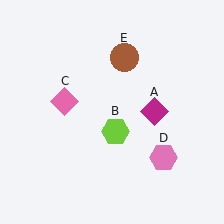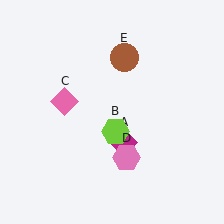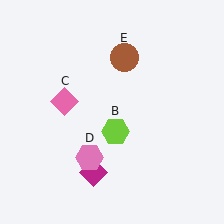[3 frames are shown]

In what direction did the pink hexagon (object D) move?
The pink hexagon (object D) moved left.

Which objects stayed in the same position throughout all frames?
Lime hexagon (object B) and pink diamond (object C) and brown circle (object E) remained stationary.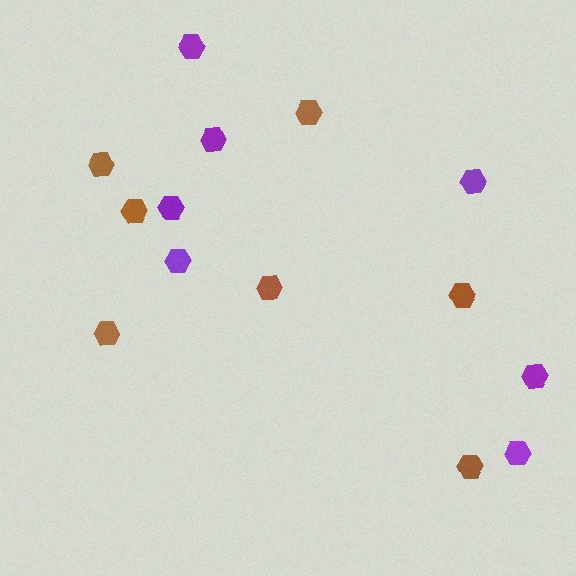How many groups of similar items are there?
There are 2 groups: one group of purple hexagons (7) and one group of brown hexagons (7).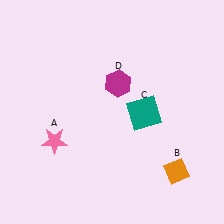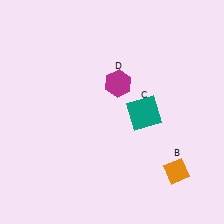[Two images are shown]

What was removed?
The pink star (A) was removed in Image 2.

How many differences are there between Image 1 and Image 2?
There is 1 difference between the two images.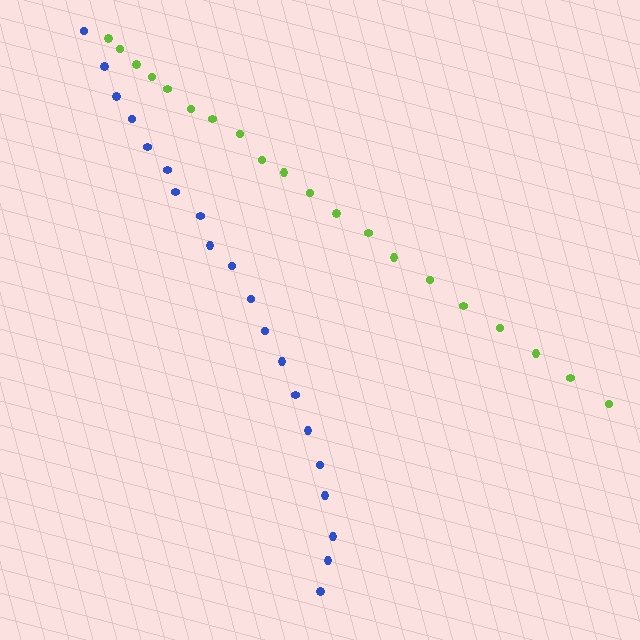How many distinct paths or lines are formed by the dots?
There are 2 distinct paths.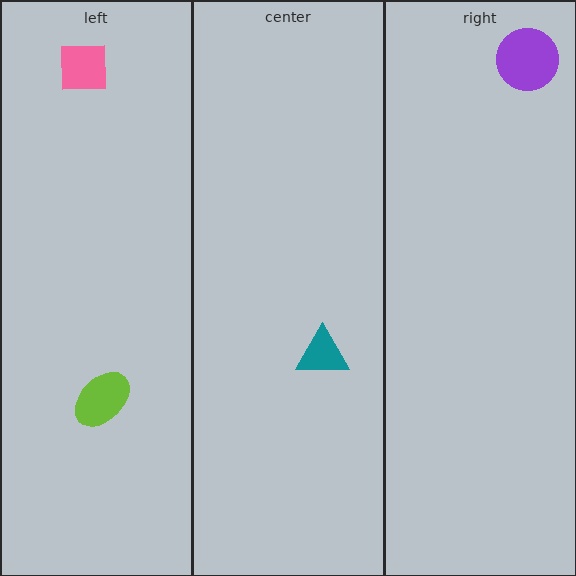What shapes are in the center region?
The teal triangle.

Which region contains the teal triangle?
The center region.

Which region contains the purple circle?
The right region.